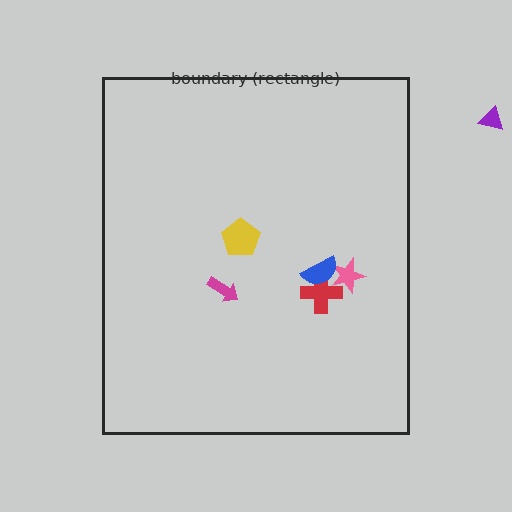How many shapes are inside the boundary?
5 inside, 1 outside.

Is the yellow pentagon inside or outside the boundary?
Inside.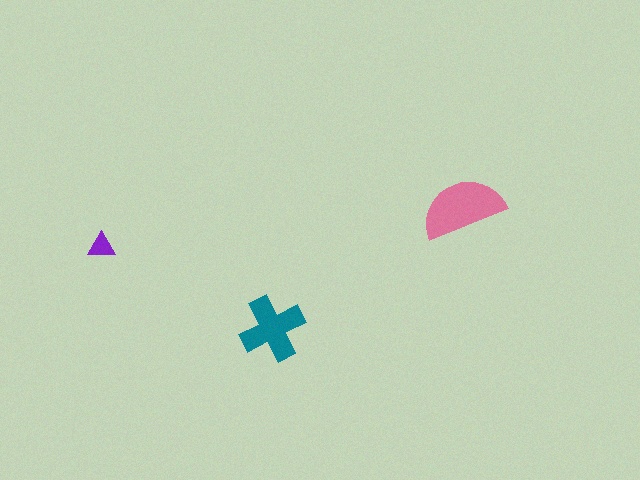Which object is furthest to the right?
The pink semicircle is rightmost.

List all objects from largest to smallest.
The pink semicircle, the teal cross, the purple triangle.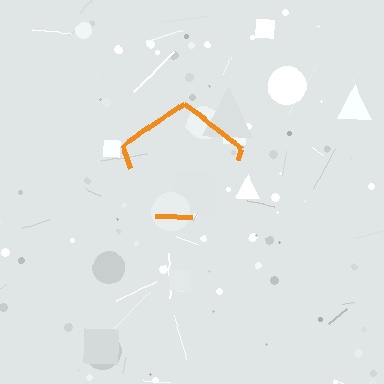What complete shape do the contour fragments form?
The contour fragments form a pentagon.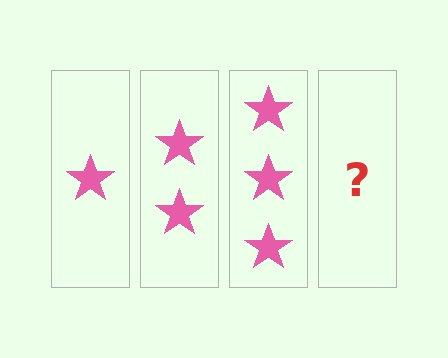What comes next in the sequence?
The next element should be 4 stars.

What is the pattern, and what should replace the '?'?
The pattern is that each step adds one more star. The '?' should be 4 stars.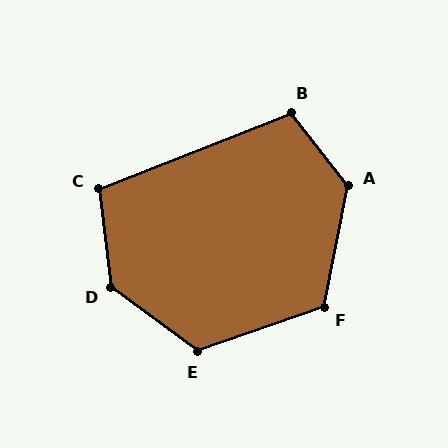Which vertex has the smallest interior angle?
C, at approximately 105 degrees.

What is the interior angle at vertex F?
Approximately 121 degrees (obtuse).